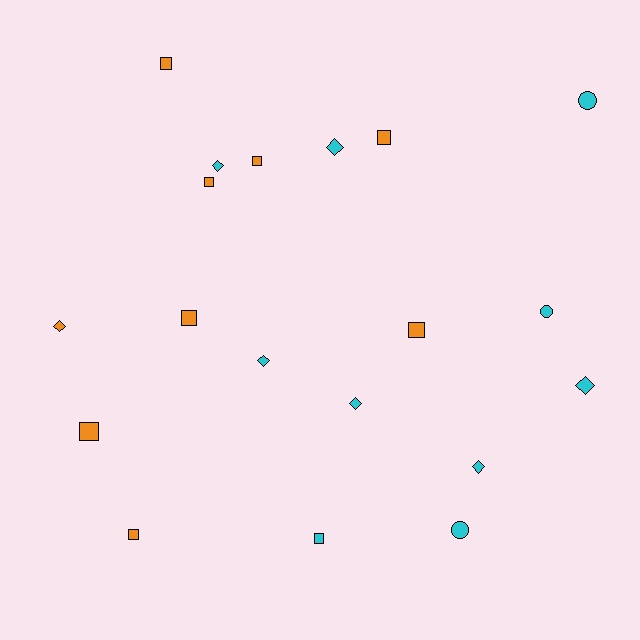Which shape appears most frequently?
Square, with 9 objects.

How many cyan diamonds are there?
There are 6 cyan diamonds.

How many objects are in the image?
There are 19 objects.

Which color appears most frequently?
Cyan, with 10 objects.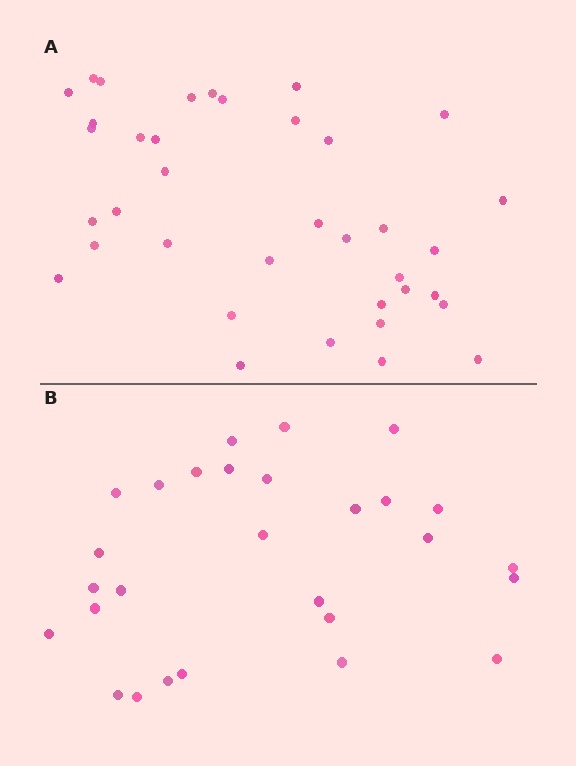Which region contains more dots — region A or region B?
Region A (the top region) has more dots.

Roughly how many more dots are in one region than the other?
Region A has roughly 8 or so more dots than region B.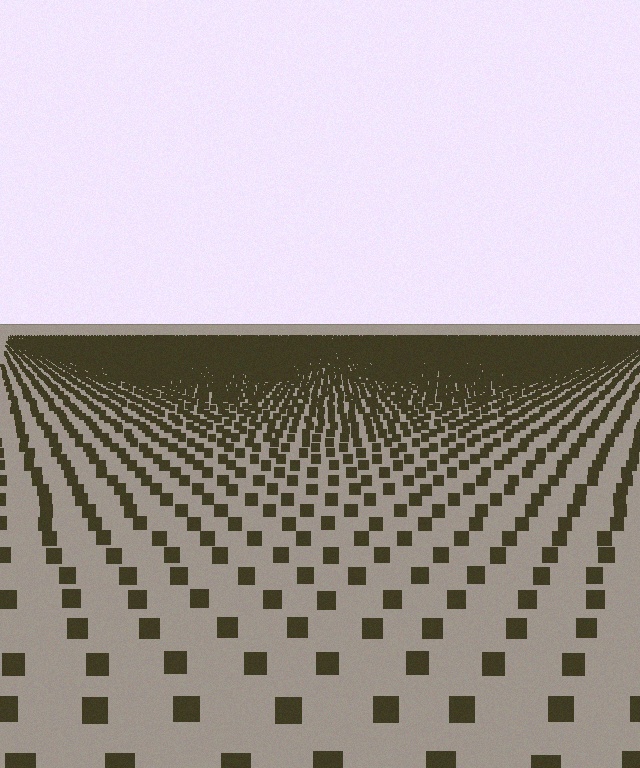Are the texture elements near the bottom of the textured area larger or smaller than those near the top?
Larger. Near the bottom, elements are closer to the viewer and appear at a bigger on-screen size.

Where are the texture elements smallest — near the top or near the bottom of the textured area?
Near the top.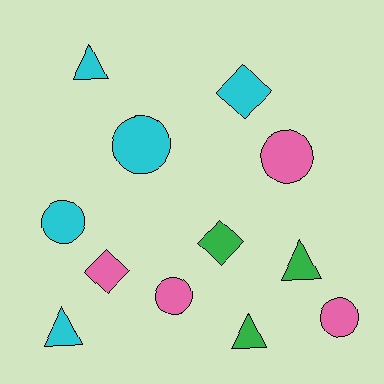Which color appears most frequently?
Cyan, with 5 objects.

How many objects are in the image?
There are 12 objects.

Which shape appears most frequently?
Circle, with 5 objects.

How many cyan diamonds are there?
There is 1 cyan diamond.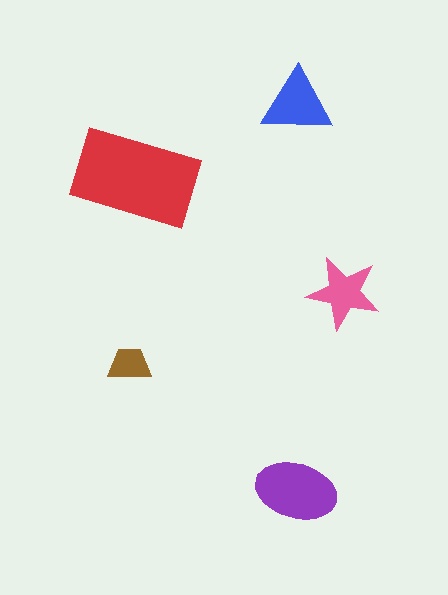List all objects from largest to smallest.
The red rectangle, the purple ellipse, the blue triangle, the pink star, the brown trapezoid.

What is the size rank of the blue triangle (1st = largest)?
3rd.